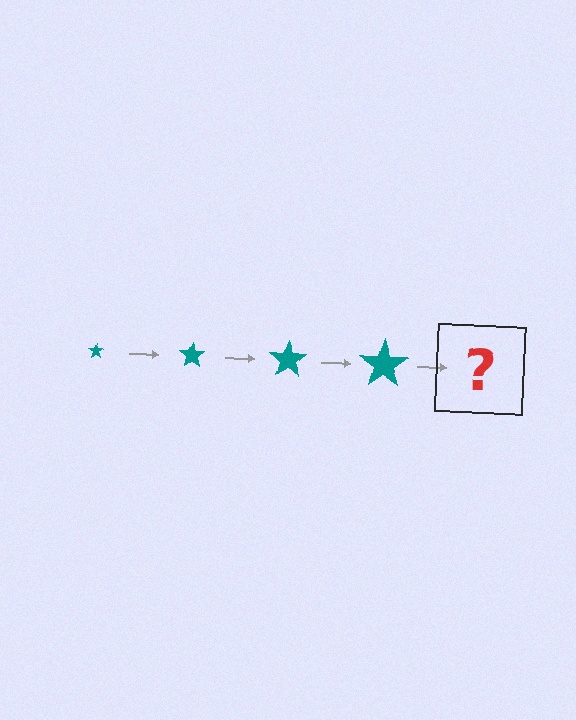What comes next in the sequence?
The next element should be a teal star, larger than the previous one.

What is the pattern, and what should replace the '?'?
The pattern is that the star gets progressively larger each step. The '?' should be a teal star, larger than the previous one.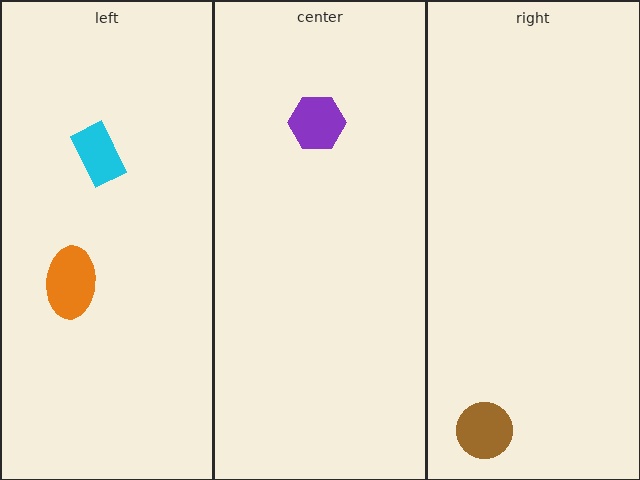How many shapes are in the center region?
1.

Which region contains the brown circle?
The right region.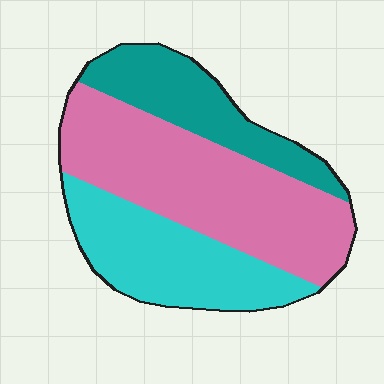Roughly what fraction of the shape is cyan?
Cyan takes up about one third (1/3) of the shape.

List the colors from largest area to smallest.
From largest to smallest: pink, cyan, teal.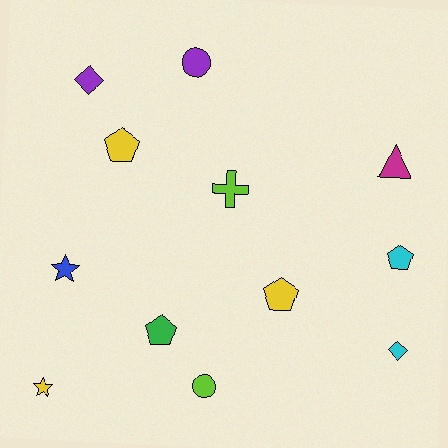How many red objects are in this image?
There are no red objects.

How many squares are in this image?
There are no squares.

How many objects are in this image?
There are 12 objects.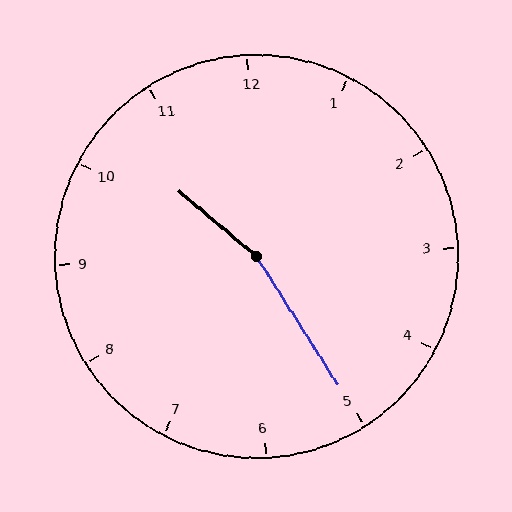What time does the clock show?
10:25.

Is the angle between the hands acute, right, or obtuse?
It is obtuse.